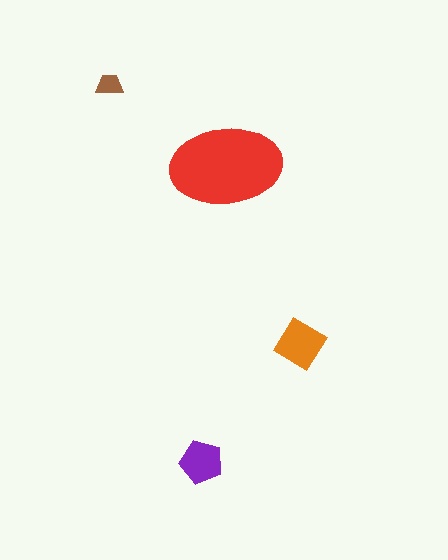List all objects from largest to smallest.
The red ellipse, the orange diamond, the purple pentagon, the brown trapezoid.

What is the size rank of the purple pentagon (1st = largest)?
3rd.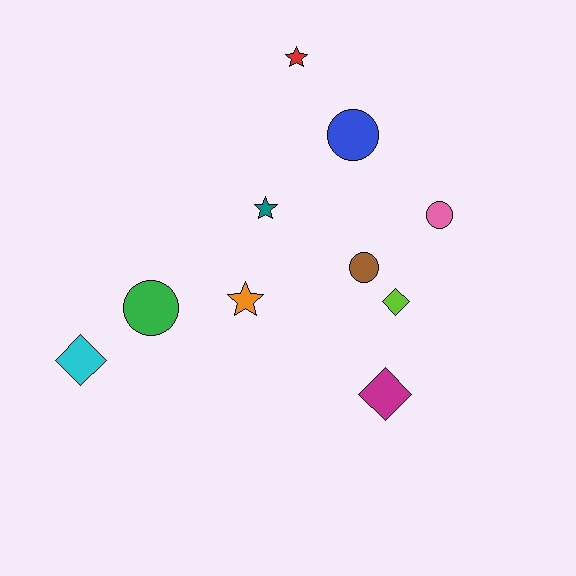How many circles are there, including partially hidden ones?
There are 4 circles.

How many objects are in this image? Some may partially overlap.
There are 10 objects.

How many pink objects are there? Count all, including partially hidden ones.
There is 1 pink object.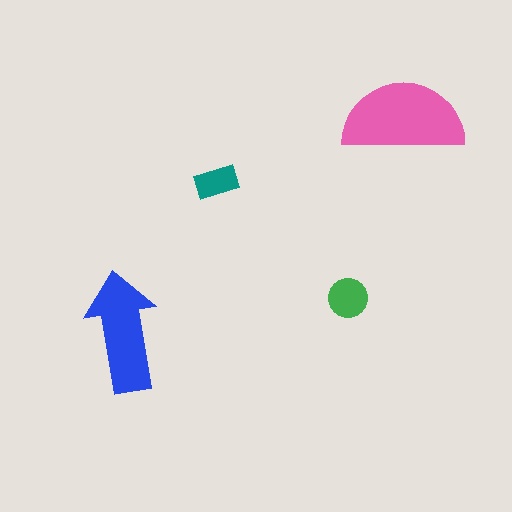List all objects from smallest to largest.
The teal rectangle, the green circle, the blue arrow, the pink semicircle.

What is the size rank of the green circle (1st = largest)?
3rd.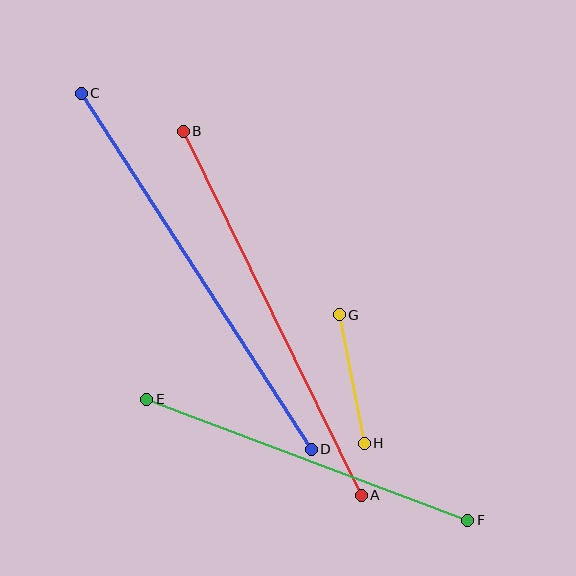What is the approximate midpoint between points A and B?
The midpoint is at approximately (272, 313) pixels.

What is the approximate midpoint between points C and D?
The midpoint is at approximately (196, 271) pixels.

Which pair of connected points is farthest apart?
Points C and D are farthest apart.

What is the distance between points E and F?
The distance is approximately 343 pixels.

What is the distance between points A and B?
The distance is approximately 405 pixels.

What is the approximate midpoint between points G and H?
The midpoint is at approximately (352, 379) pixels.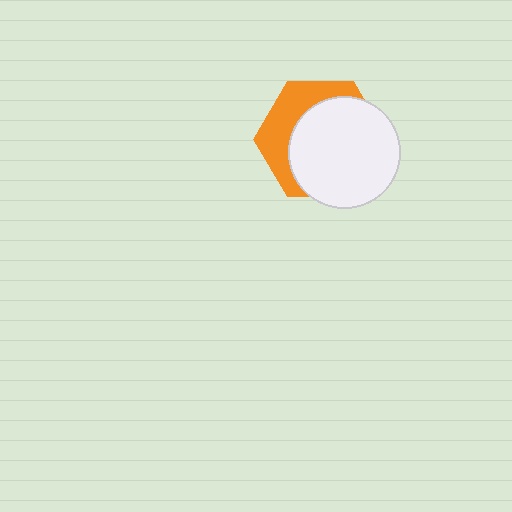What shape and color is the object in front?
The object in front is a white circle.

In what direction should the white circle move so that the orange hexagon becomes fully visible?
The white circle should move toward the lower-right. That is the shortest direction to clear the overlap and leave the orange hexagon fully visible.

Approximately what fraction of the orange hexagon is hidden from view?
Roughly 65% of the orange hexagon is hidden behind the white circle.